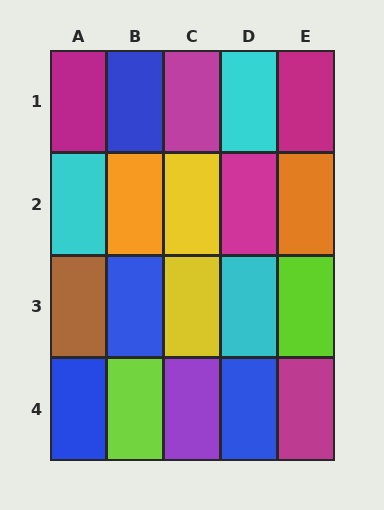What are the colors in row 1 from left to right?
Magenta, blue, magenta, cyan, magenta.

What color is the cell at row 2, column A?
Cyan.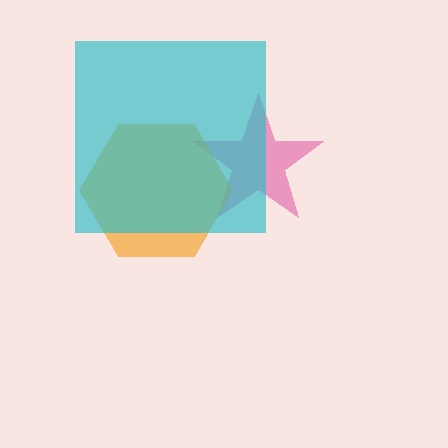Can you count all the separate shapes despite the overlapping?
Yes, there are 3 separate shapes.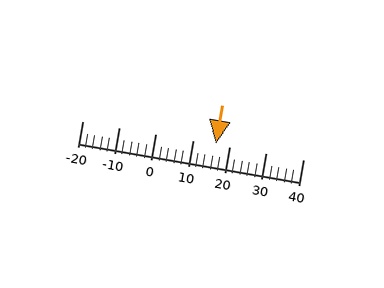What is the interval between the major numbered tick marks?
The major tick marks are spaced 10 units apart.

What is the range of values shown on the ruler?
The ruler shows values from -20 to 40.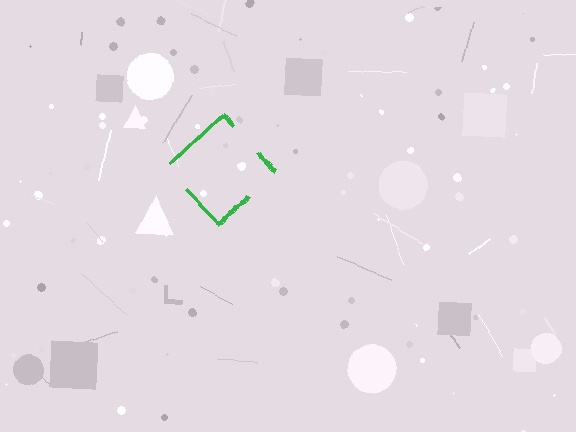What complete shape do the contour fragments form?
The contour fragments form a diamond.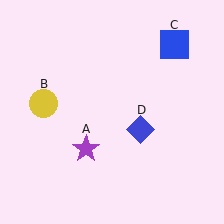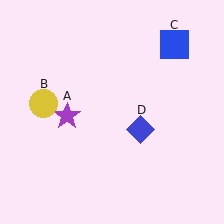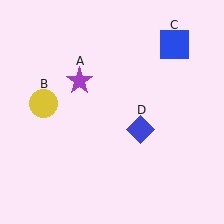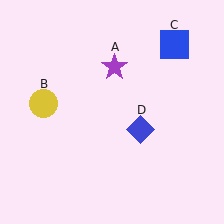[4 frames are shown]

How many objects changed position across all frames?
1 object changed position: purple star (object A).